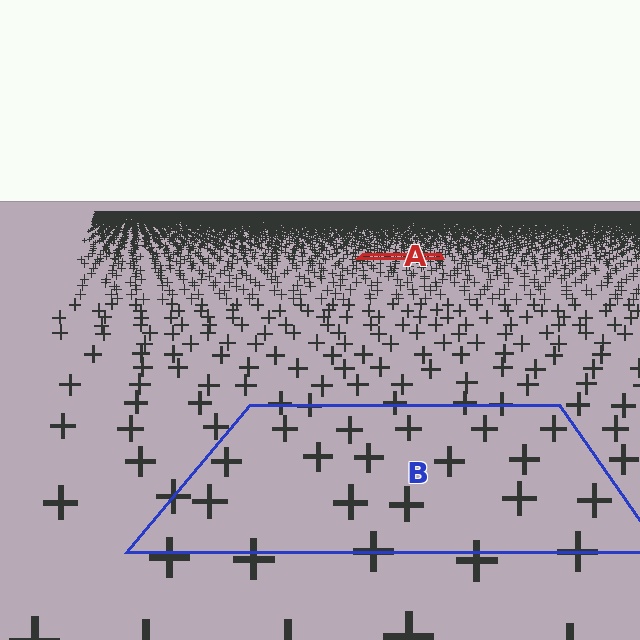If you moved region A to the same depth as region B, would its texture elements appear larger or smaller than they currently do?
They would appear larger. At a closer depth, the same texture elements are projected at a bigger on-screen size.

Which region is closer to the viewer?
Region B is closer. The texture elements there are larger and more spread out.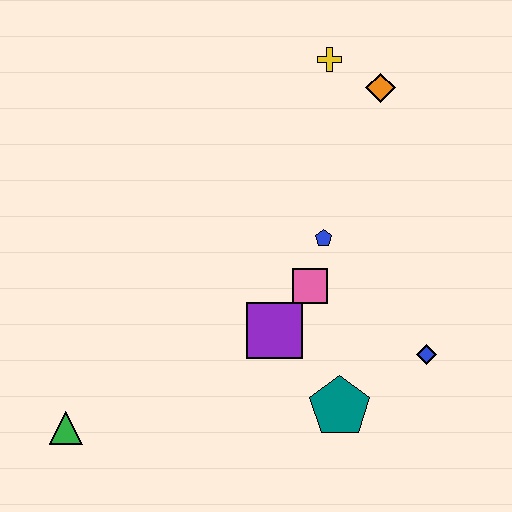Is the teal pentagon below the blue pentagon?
Yes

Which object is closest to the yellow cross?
The orange diamond is closest to the yellow cross.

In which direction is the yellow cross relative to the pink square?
The yellow cross is above the pink square.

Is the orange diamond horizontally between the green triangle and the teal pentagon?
No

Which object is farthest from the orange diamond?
The green triangle is farthest from the orange diamond.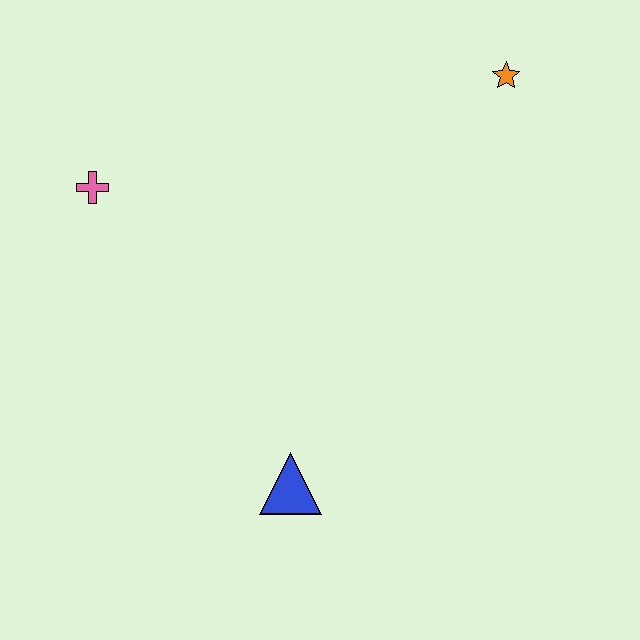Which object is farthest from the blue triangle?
The orange star is farthest from the blue triangle.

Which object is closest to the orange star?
The pink cross is closest to the orange star.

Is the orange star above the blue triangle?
Yes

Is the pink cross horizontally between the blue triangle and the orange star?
No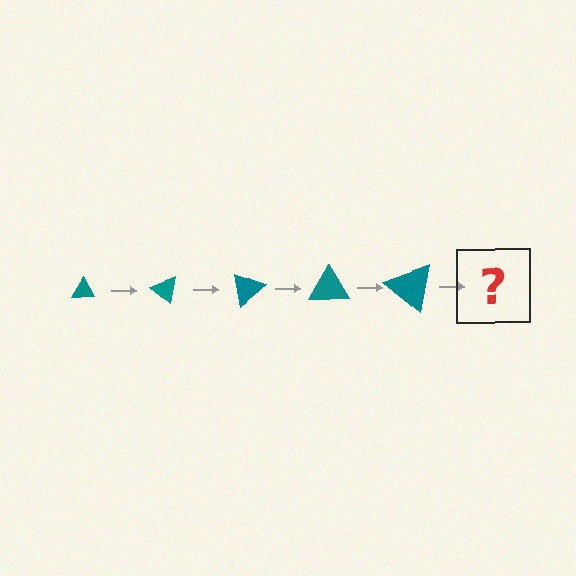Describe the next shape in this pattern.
It should be a triangle, larger than the previous one and rotated 200 degrees from the start.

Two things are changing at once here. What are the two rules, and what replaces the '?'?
The two rules are that the triangle grows larger each step and it rotates 40 degrees each step. The '?' should be a triangle, larger than the previous one and rotated 200 degrees from the start.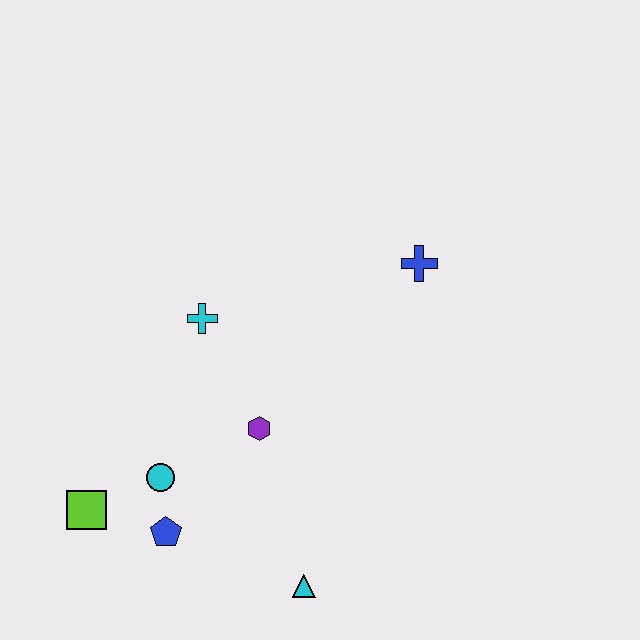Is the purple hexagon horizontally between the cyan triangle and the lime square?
Yes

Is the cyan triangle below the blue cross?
Yes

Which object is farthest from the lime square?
The blue cross is farthest from the lime square.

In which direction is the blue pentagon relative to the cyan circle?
The blue pentagon is below the cyan circle.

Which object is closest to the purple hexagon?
The cyan circle is closest to the purple hexagon.